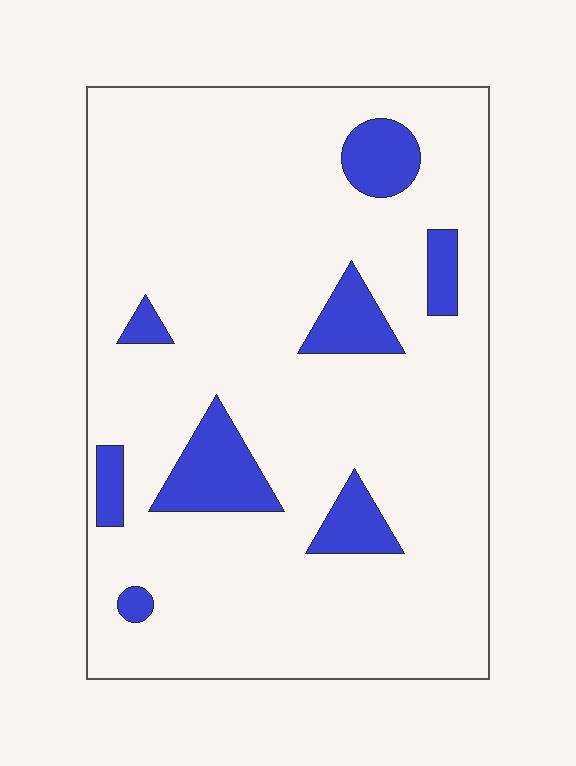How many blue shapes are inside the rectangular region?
8.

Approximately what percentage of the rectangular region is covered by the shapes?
Approximately 15%.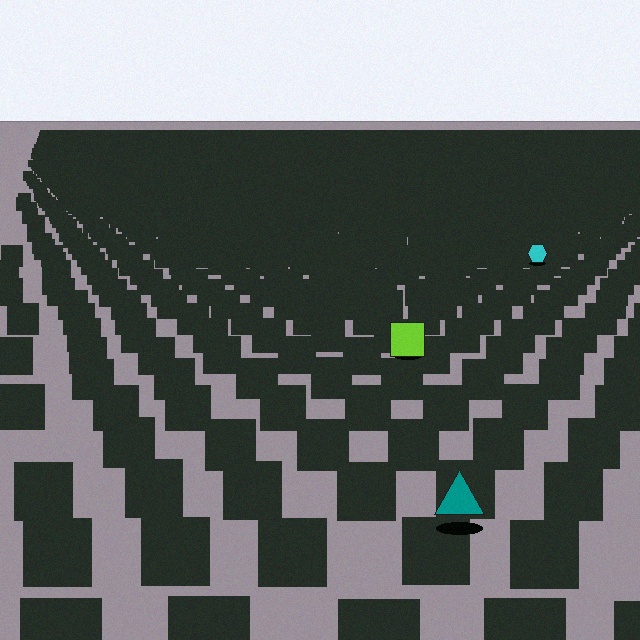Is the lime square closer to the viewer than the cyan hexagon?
Yes. The lime square is closer — you can tell from the texture gradient: the ground texture is coarser near it.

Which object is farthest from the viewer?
The cyan hexagon is farthest from the viewer. It appears smaller and the ground texture around it is denser.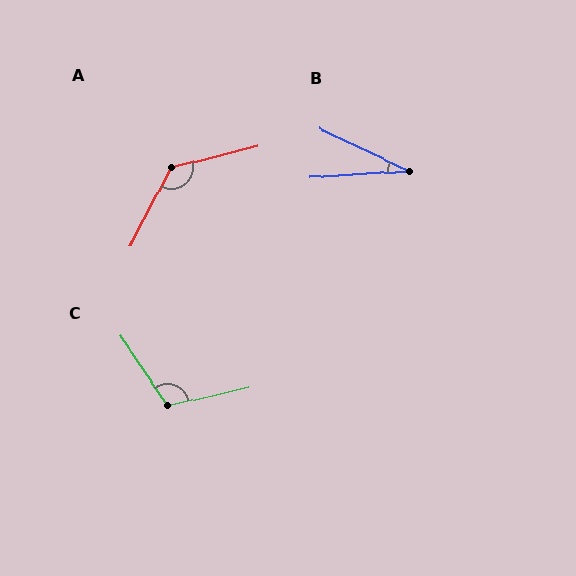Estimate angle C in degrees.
Approximately 111 degrees.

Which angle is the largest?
A, at approximately 132 degrees.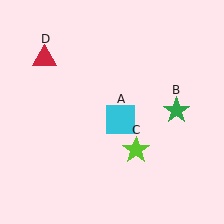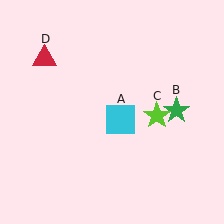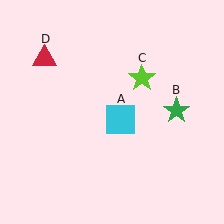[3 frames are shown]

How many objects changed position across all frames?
1 object changed position: lime star (object C).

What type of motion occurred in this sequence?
The lime star (object C) rotated counterclockwise around the center of the scene.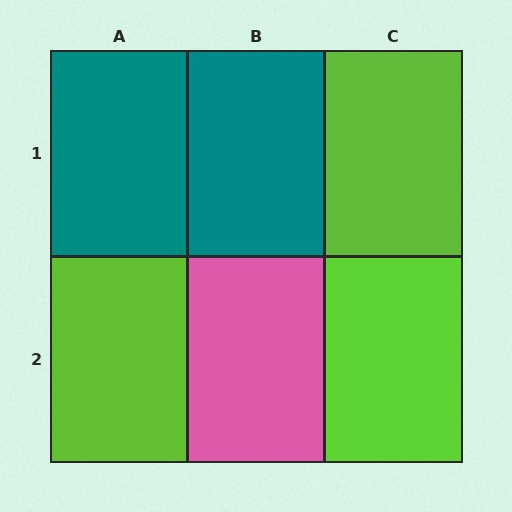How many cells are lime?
3 cells are lime.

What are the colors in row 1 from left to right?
Teal, teal, lime.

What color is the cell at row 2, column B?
Pink.